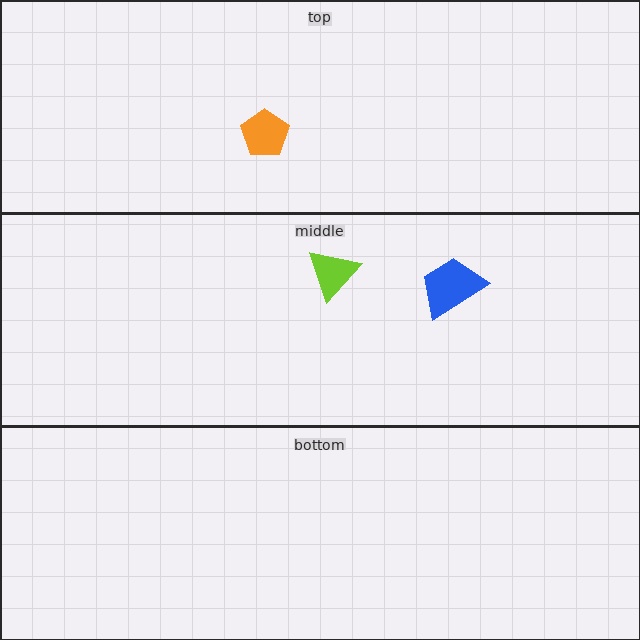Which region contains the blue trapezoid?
The middle region.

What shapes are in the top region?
The orange pentagon.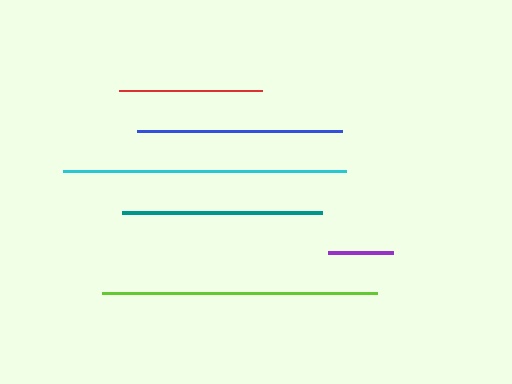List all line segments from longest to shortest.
From longest to shortest: cyan, lime, blue, teal, red, purple.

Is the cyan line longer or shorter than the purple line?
The cyan line is longer than the purple line.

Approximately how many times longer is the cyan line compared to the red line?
The cyan line is approximately 2.0 times the length of the red line.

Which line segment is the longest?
The cyan line is the longest at approximately 282 pixels.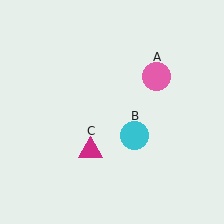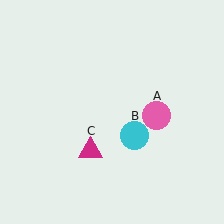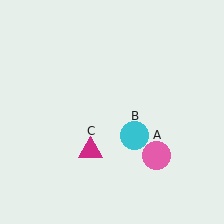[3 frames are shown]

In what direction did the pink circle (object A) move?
The pink circle (object A) moved down.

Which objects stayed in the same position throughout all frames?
Cyan circle (object B) and magenta triangle (object C) remained stationary.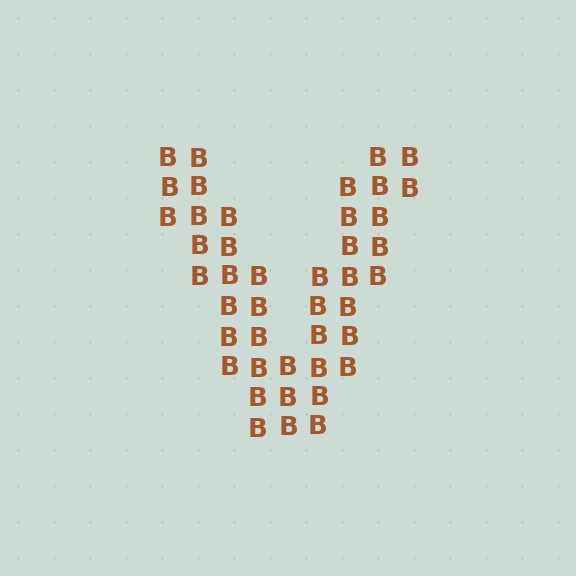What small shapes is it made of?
It is made of small letter B's.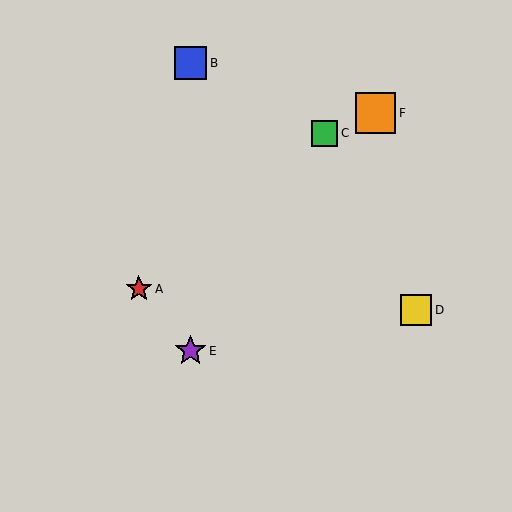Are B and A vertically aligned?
No, B is at x≈190 and A is at x≈139.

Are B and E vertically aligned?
Yes, both are at x≈190.